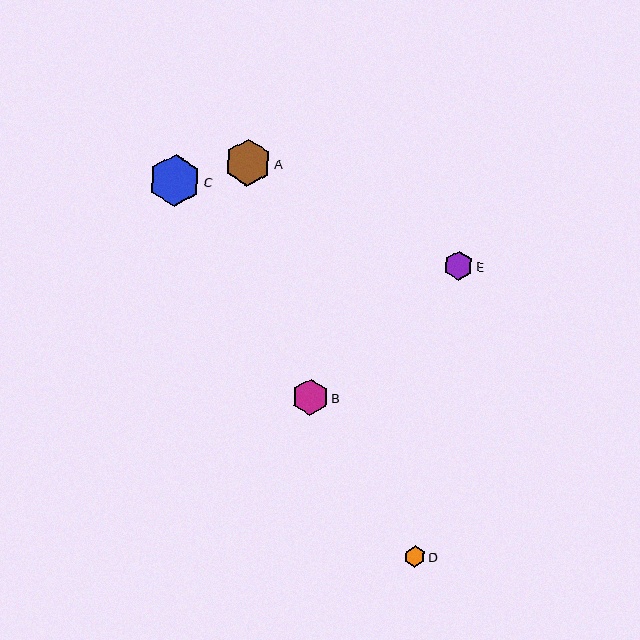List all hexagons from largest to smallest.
From largest to smallest: C, A, B, E, D.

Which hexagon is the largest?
Hexagon C is the largest with a size of approximately 51 pixels.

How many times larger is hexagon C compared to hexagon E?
Hexagon C is approximately 1.7 times the size of hexagon E.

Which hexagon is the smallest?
Hexagon D is the smallest with a size of approximately 21 pixels.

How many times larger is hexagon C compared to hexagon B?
Hexagon C is approximately 1.4 times the size of hexagon B.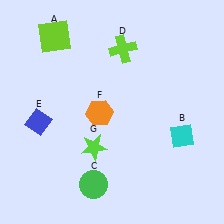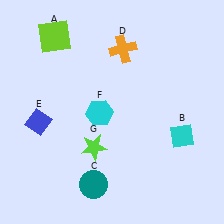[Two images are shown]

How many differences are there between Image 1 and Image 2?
There are 3 differences between the two images.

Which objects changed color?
C changed from green to teal. D changed from lime to orange. F changed from orange to cyan.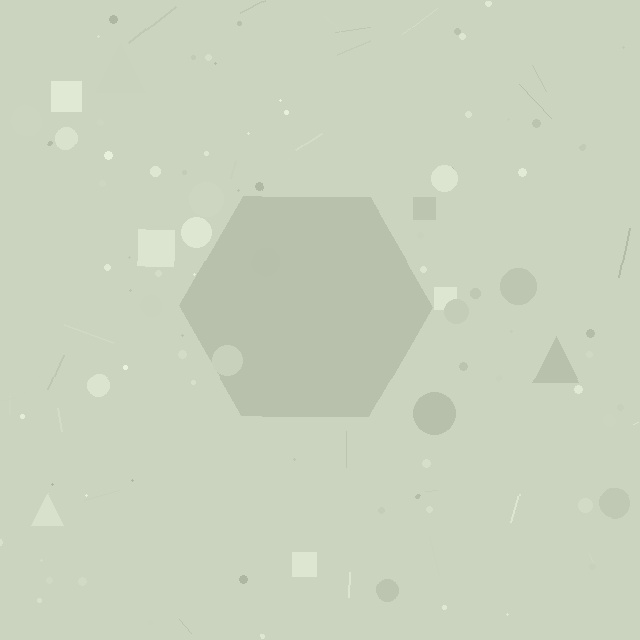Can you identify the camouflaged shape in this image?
The camouflaged shape is a hexagon.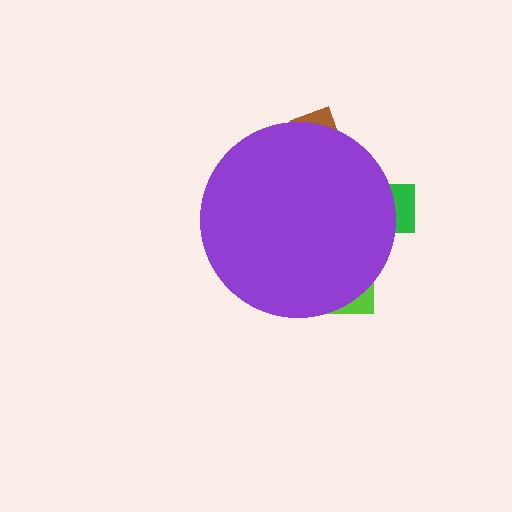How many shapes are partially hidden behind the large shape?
3 shapes are partially hidden.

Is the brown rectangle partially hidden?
Yes, the brown rectangle is partially hidden behind the purple circle.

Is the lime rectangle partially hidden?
Yes, the lime rectangle is partially hidden behind the purple circle.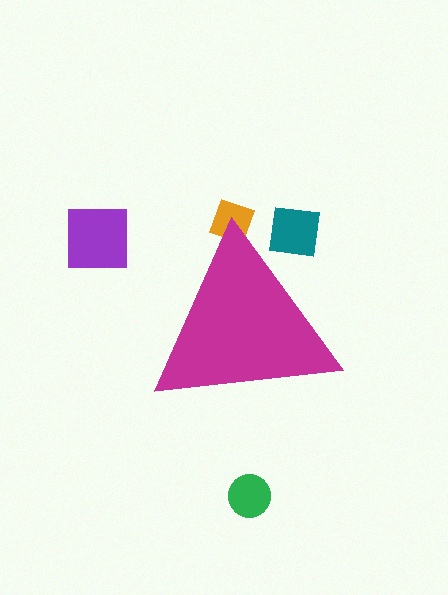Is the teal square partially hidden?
Yes, the teal square is partially hidden behind the magenta triangle.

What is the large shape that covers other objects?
A magenta triangle.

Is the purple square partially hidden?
No, the purple square is fully visible.